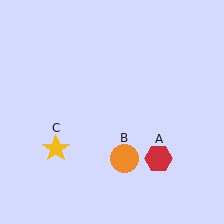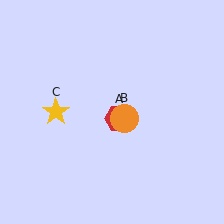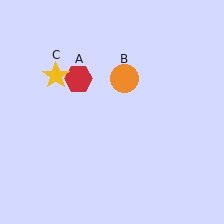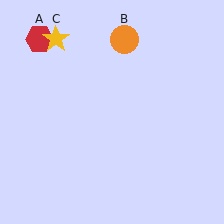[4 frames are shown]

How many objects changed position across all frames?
3 objects changed position: red hexagon (object A), orange circle (object B), yellow star (object C).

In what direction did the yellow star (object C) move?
The yellow star (object C) moved up.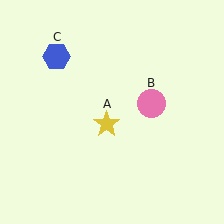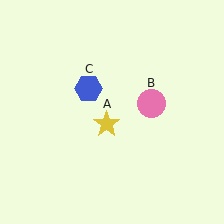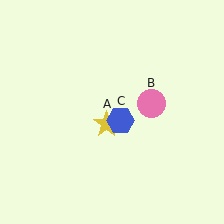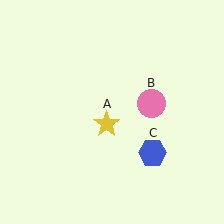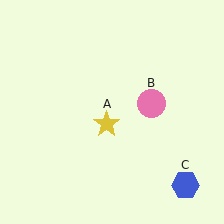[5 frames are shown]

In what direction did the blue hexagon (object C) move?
The blue hexagon (object C) moved down and to the right.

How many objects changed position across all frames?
1 object changed position: blue hexagon (object C).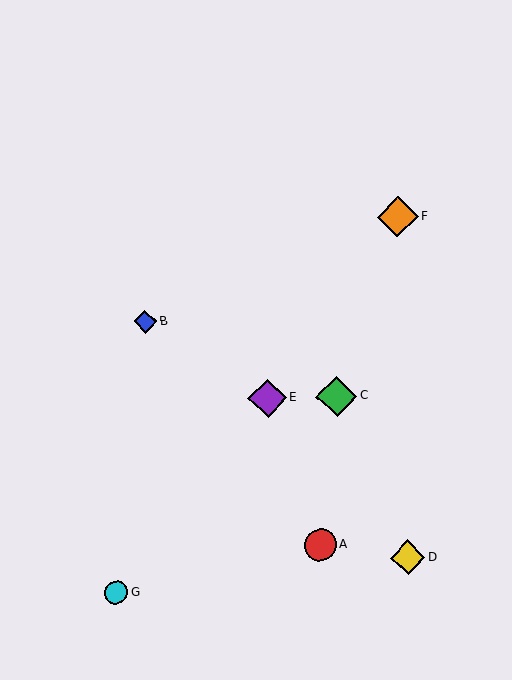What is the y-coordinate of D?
Object D is at y≈557.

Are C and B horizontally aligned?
No, C is at y≈397 and B is at y≈322.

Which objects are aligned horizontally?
Objects C, E are aligned horizontally.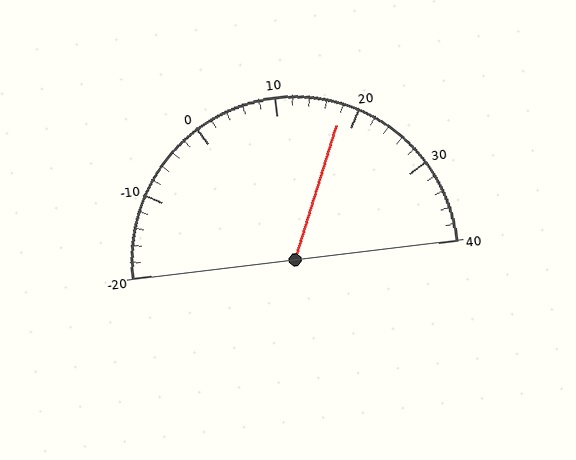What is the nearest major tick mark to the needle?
The nearest major tick mark is 20.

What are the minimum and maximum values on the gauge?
The gauge ranges from -20 to 40.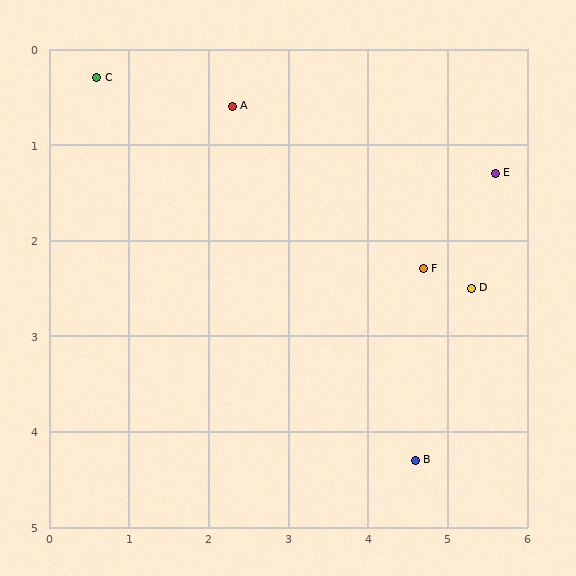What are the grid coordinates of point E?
Point E is at approximately (5.6, 1.3).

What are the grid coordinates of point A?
Point A is at approximately (2.3, 0.6).